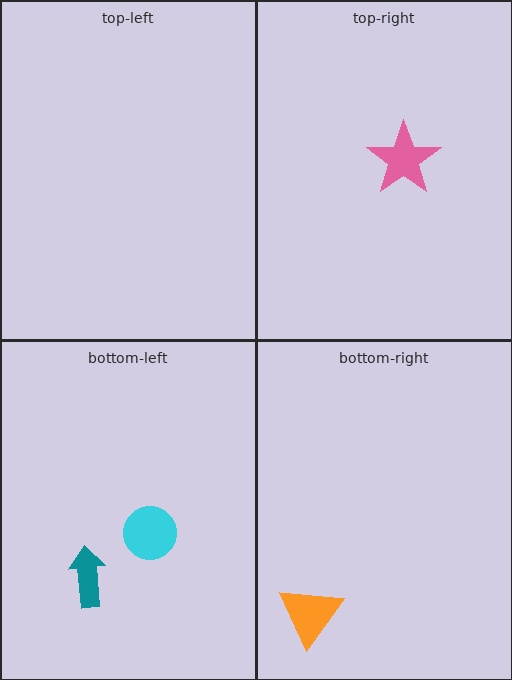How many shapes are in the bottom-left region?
2.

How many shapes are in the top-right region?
1.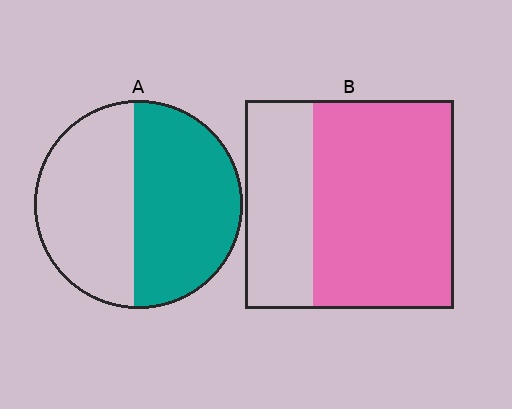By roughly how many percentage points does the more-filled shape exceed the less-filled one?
By roughly 15 percentage points (B over A).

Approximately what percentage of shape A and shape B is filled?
A is approximately 55% and B is approximately 65%.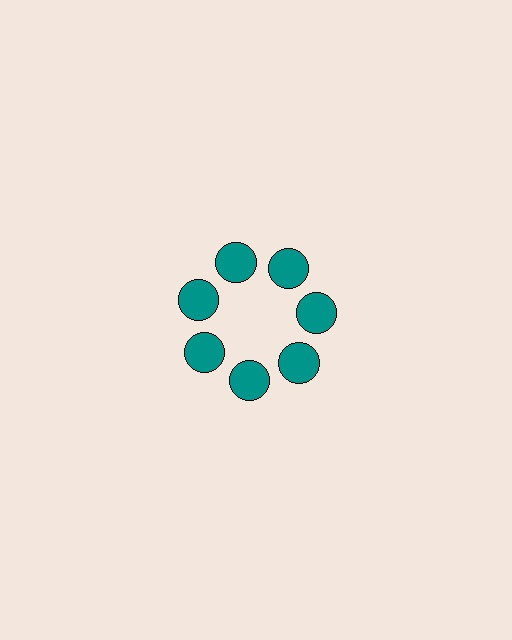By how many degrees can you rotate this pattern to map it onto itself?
The pattern maps onto itself every 51 degrees of rotation.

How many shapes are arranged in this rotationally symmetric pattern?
There are 7 shapes, arranged in 7 groups of 1.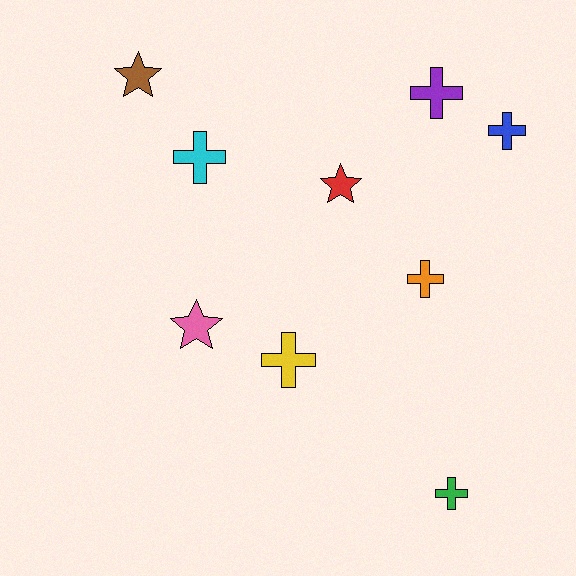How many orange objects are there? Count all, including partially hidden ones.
There is 1 orange object.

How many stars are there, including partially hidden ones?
There are 3 stars.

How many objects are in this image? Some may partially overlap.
There are 9 objects.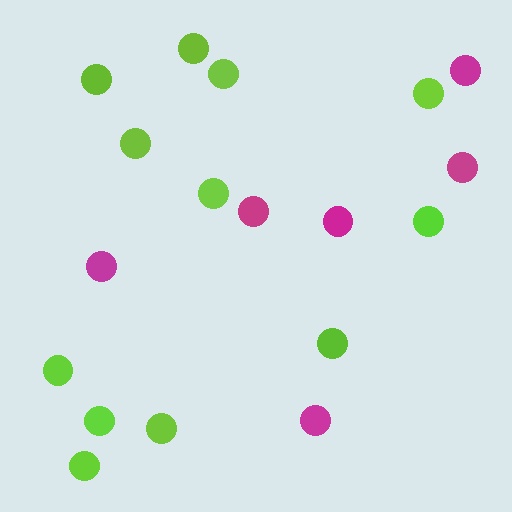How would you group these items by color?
There are 2 groups: one group of lime circles (12) and one group of magenta circles (6).